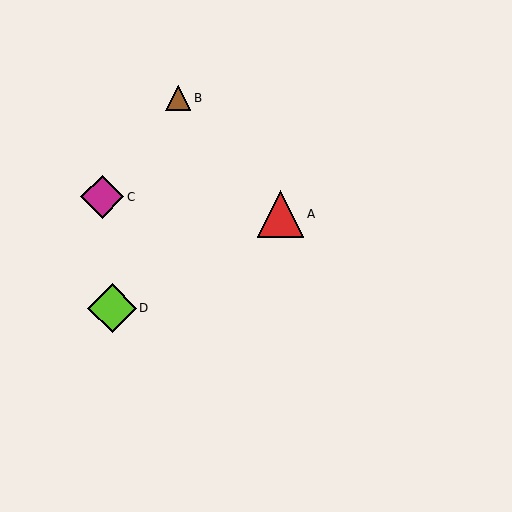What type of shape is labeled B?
Shape B is a brown triangle.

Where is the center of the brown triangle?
The center of the brown triangle is at (178, 98).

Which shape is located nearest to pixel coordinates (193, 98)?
The brown triangle (labeled B) at (178, 98) is nearest to that location.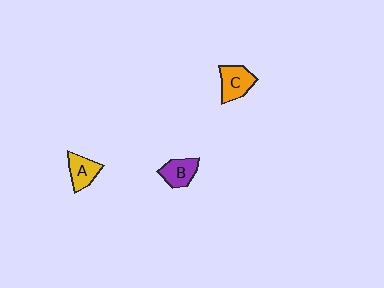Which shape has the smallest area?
Shape A (yellow).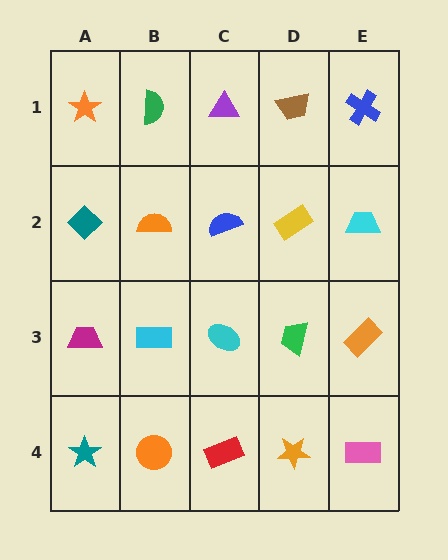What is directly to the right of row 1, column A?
A green semicircle.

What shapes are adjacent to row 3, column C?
A blue semicircle (row 2, column C), a red rectangle (row 4, column C), a cyan rectangle (row 3, column B), a green trapezoid (row 3, column D).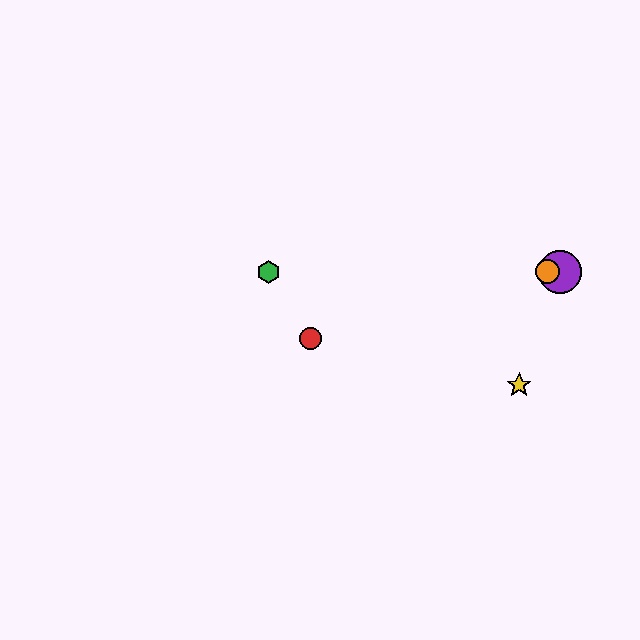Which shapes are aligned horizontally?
The blue star, the green hexagon, the purple circle, the orange circle are aligned horizontally.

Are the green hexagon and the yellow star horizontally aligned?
No, the green hexagon is at y≈272 and the yellow star is at y≈385.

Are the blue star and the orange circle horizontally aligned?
Yes, both are at y≈272.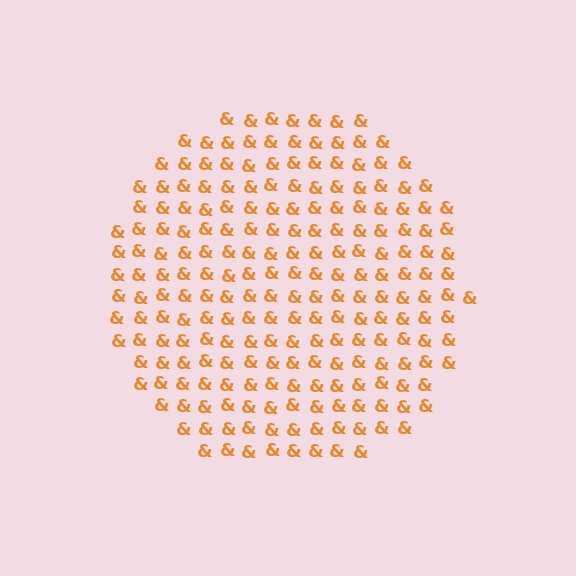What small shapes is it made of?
It is made of small ampersands.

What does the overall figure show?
The overall figure shows a circle.